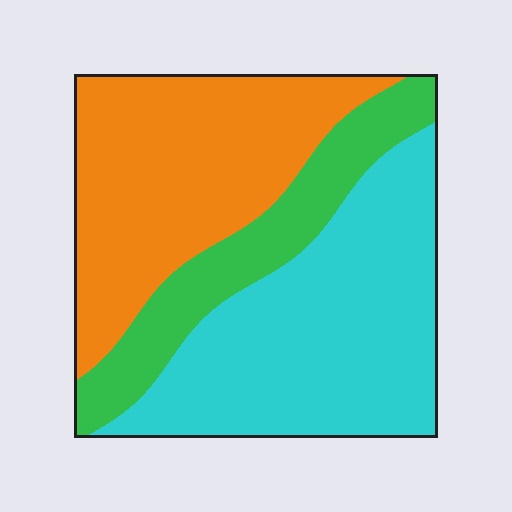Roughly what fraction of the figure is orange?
Orange covers 37% of the figure.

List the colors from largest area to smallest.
From largest to smallest: cyan, orange, green.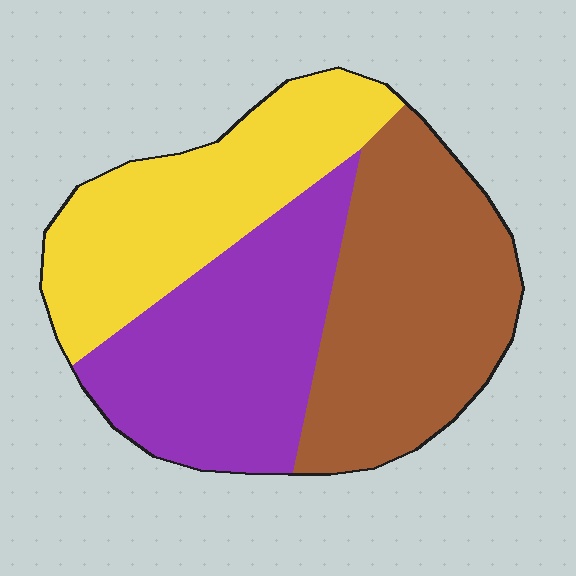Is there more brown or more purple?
Brown.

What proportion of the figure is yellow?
Yellow covers roughly 30% of the figure.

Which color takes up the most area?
Brown, at roughly 35%.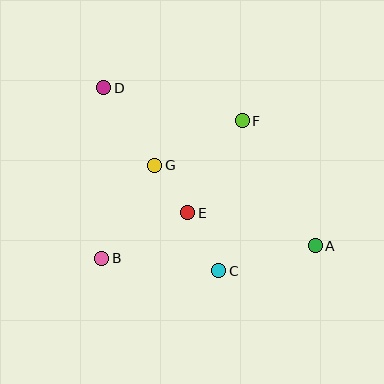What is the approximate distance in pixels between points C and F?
The distance between C and F is approximately 152 pixels.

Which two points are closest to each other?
Points E and G are closest to each other.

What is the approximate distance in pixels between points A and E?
The distance between A and E is approximately 132 pixels.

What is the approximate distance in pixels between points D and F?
The distance between D and F is approximately 143 pixels.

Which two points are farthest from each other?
Points A and D are farthest from each other.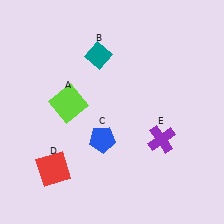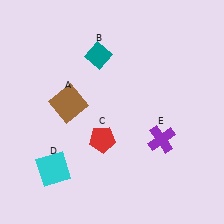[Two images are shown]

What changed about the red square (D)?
In Image 1, D is red. In Image 2, it changed to cyan.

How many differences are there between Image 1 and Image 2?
There are 3 differences between the two images.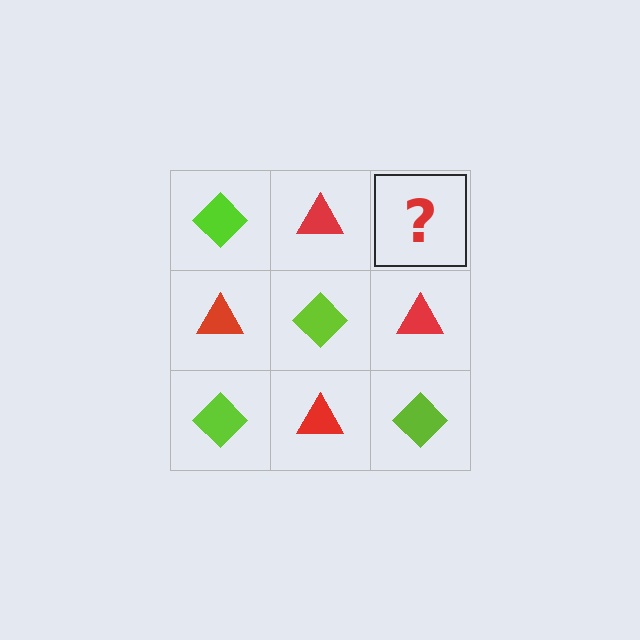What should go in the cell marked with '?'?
The missing cell should contain a lime diamond.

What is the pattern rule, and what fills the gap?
The rule is that it alternates lime diamond and red triangle in a checkerboard pattern. The gap should be filled with a lime diamond.